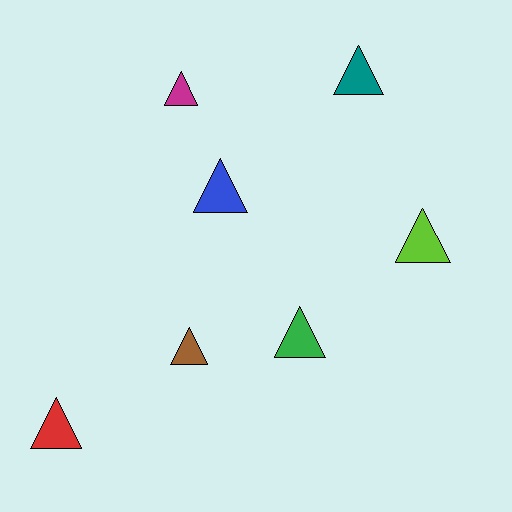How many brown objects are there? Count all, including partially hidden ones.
There is 1 brown object.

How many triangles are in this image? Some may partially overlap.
There are 7 triangles.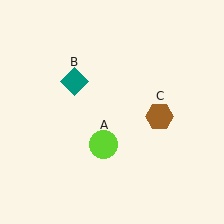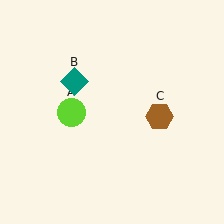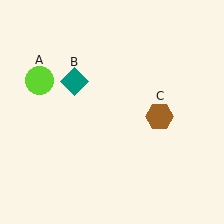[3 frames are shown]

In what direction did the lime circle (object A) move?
The lime circle (object A) moved up and to the left.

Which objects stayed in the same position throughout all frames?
Teal diamond (object B) and brown hexagon (object C) remained stationary.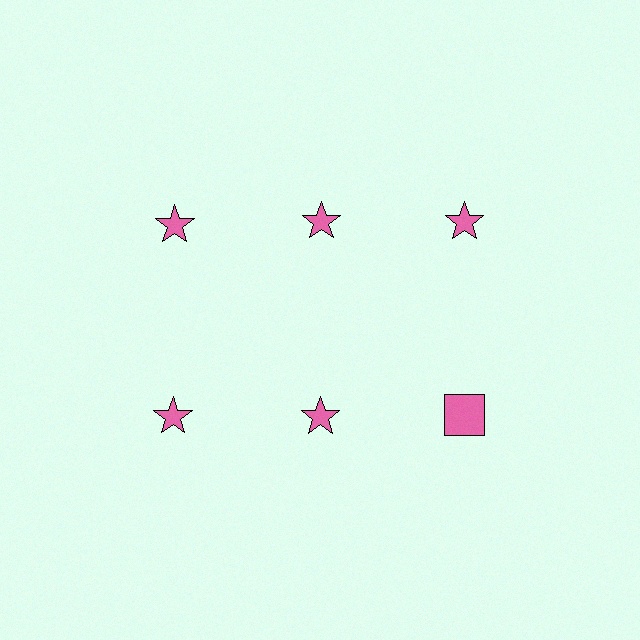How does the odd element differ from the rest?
It has a different shape: square instead of star.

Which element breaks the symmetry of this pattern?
The pink square in the second row, center column breaks the symmetry. All other shapes are pink stars.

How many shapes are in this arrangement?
There are 6 shapes arranged in a grid pattern.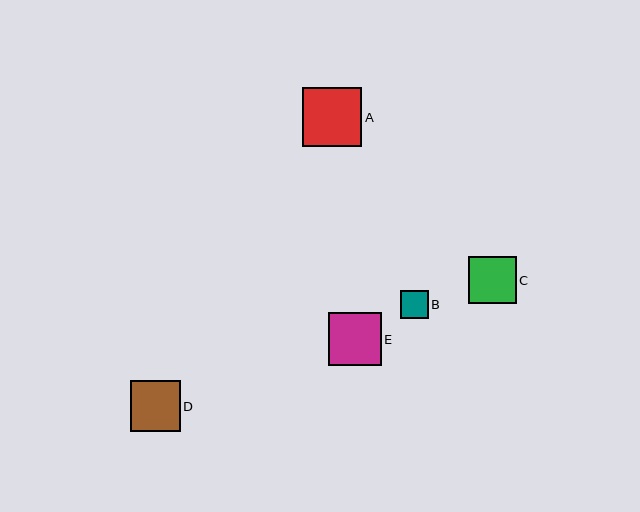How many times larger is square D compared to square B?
Square D is approximately 1.8 times the size of square B.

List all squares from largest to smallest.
From largest to smallest: A, E, D, C, B.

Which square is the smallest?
Square B is the smallest with a size of approximately 27 pixels.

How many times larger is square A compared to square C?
Square A is approximately 1.3 times the size of square C.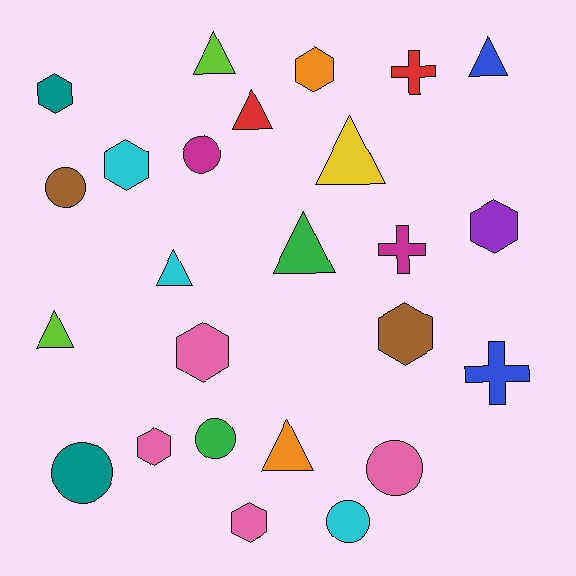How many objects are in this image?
There are 25 objects.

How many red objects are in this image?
There are 2 red objects.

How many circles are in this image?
There are 6 circles.